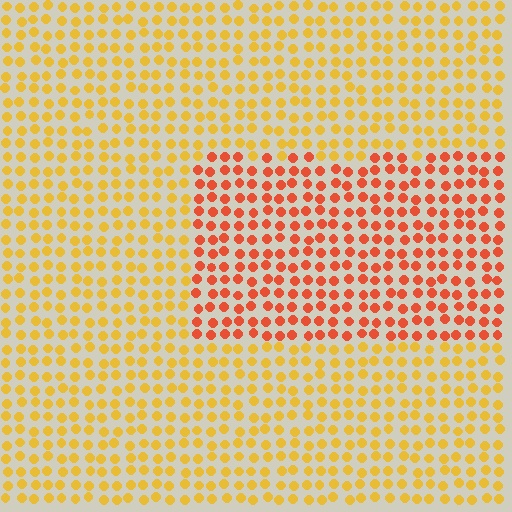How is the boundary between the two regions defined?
The boundary is defined purely by a slight shift in hue (about 36 degrees). Spacing, size, and orientation are identical on both sides.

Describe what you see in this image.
The image is filled with small yellow elements in a uniform arrangement. A rectangle-shaped region is visible where the elements are tinted to a slightly different hue, forming a subtle color boundary.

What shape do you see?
I see a rectangle.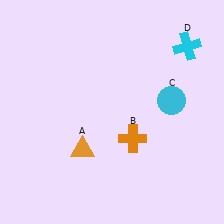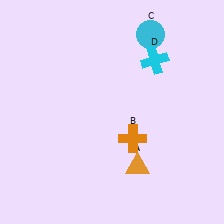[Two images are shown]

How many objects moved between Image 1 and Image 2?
3 objects moved between the two images.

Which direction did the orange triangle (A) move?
The orange triangle (A) moved right.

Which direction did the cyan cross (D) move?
The cyan cross (D) moved left.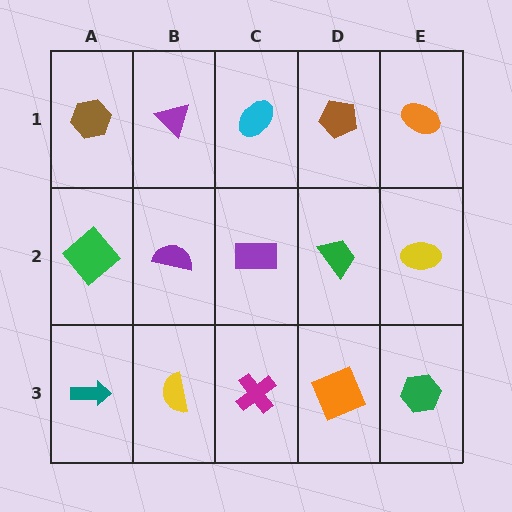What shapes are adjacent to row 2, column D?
A brown pentagon (row 1, column D), an orange square (row 3, column D), a purple rectangle (row 2, column C), a yellow ellipse (row 2, column E).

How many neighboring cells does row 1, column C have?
3.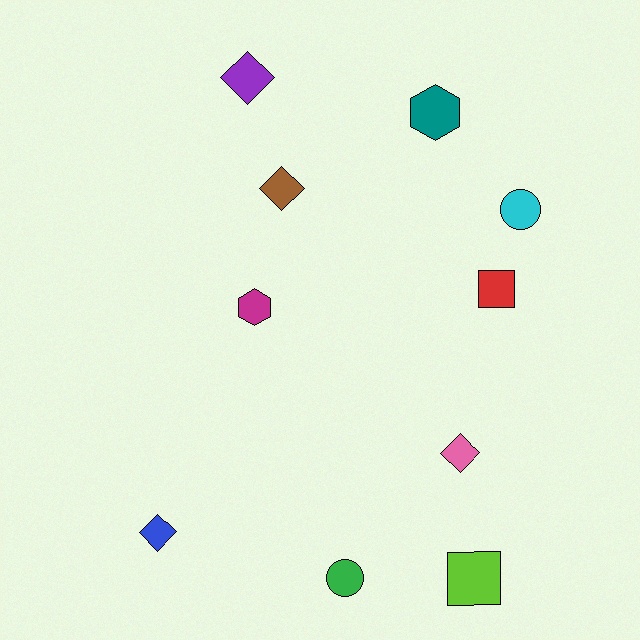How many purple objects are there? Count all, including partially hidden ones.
There is 1 purple object.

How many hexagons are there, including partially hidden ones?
There are 2 hexagons.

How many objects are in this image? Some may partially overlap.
There are 10 objects.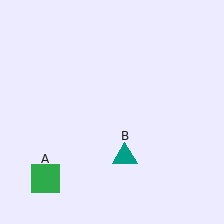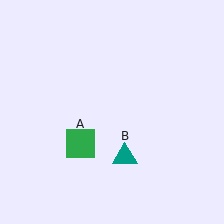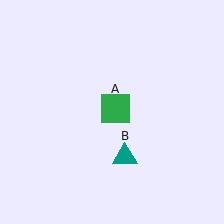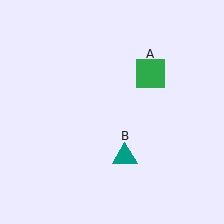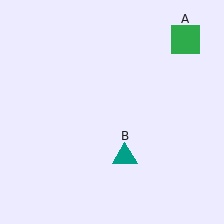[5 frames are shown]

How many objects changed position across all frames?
1 object changed position: green square (object A).